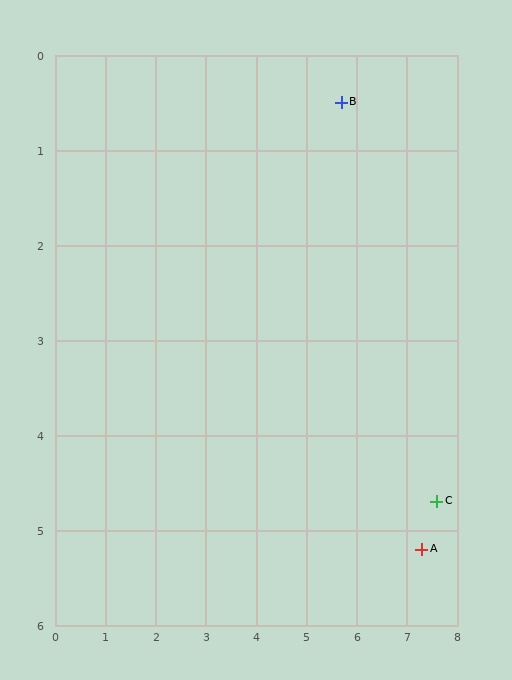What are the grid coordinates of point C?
Point C is at approximately (7.6, 4.7).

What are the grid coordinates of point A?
Point A is at approximately (7.3, 5.2).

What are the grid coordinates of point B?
Point B is at approximately (5.7, 0.5).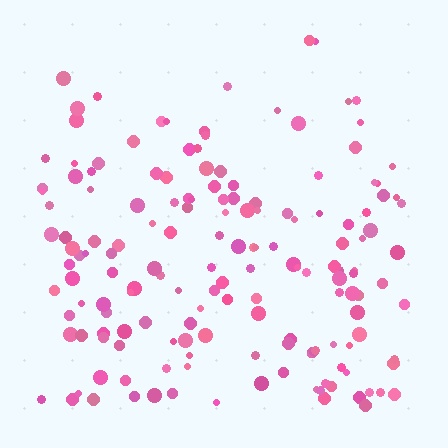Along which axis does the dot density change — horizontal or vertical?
Vertical.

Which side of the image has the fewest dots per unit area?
The top.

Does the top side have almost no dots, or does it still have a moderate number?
Still a moderate number, just noticeably fewer than the bottom.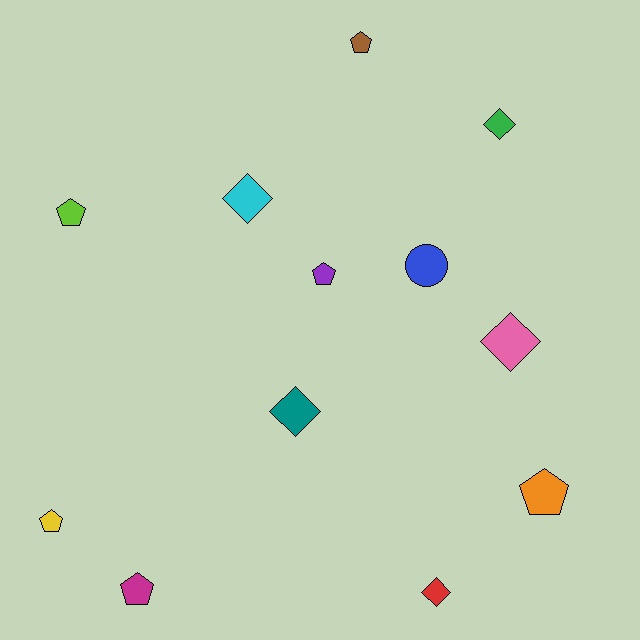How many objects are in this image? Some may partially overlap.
There are 12 objects.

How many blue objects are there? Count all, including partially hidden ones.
There is 1 blue object.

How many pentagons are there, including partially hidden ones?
There are 6 pentagons.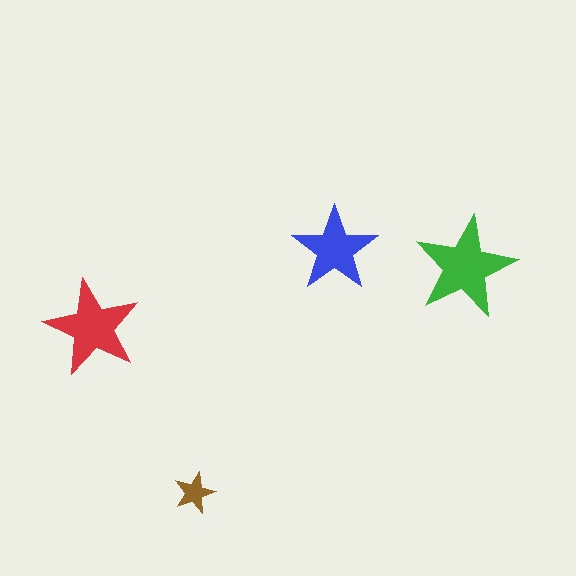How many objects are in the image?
There are 4 objects in the image.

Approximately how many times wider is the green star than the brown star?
About 2.5 times wider.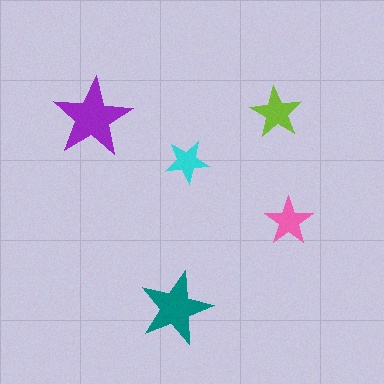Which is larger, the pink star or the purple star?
The purple one.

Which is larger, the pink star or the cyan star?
The pink one.